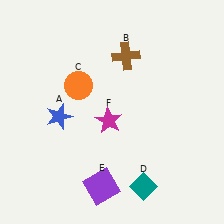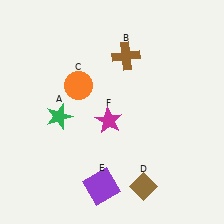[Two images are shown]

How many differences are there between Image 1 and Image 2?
There are 2 differences between the two images.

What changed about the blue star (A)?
In Image 1, A is blue. In Image 2, it changed to green.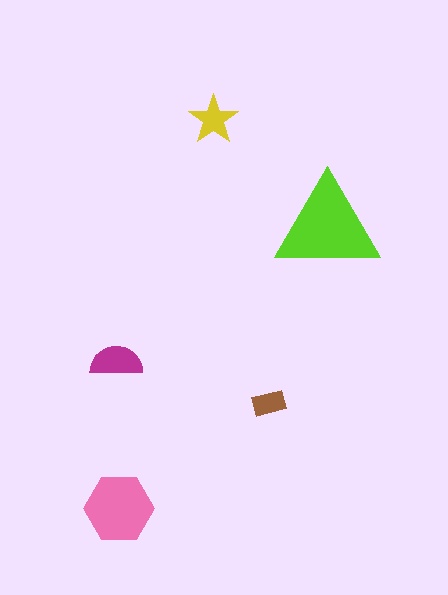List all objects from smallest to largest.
The brown rectangle, the yellow star, the magenta semicircle, the pink hexagon, the lime triangle.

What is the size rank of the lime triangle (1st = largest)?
1st.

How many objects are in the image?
There are 5 objects in the image.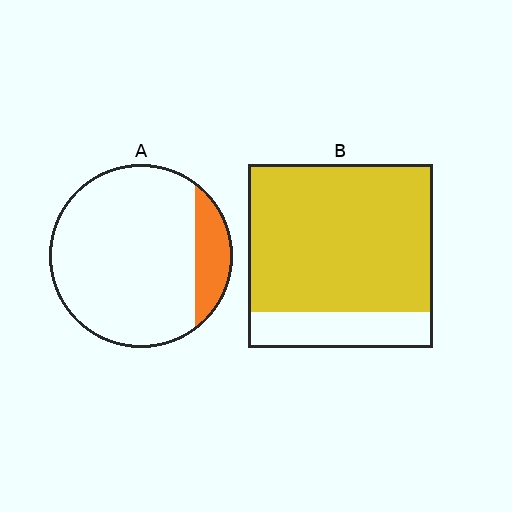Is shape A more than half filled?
No.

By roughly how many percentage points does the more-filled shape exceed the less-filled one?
By roughly 65 percentage points (B over A).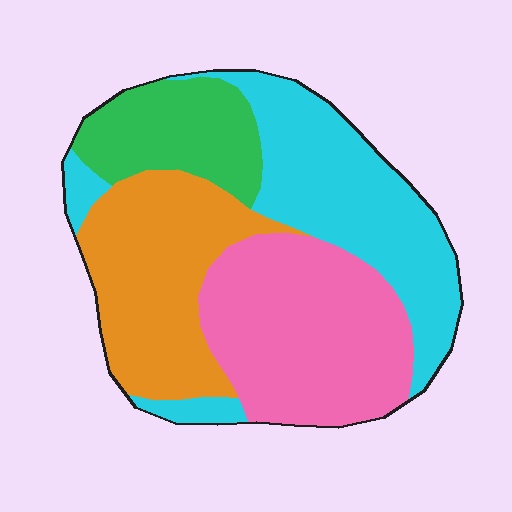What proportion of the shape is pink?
Pink takes up between a sixth and a third of the shape.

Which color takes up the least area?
Green, at roughly 15%.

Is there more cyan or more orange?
Cyan.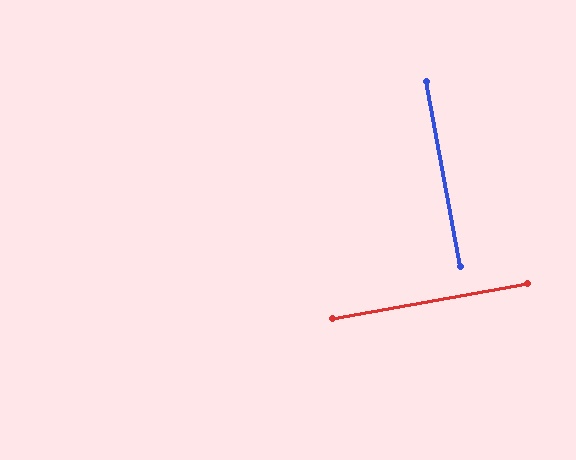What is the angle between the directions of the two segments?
Approximately 90 degrees.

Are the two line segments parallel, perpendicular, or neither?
Perpendicular — they meet at approximately 90°.